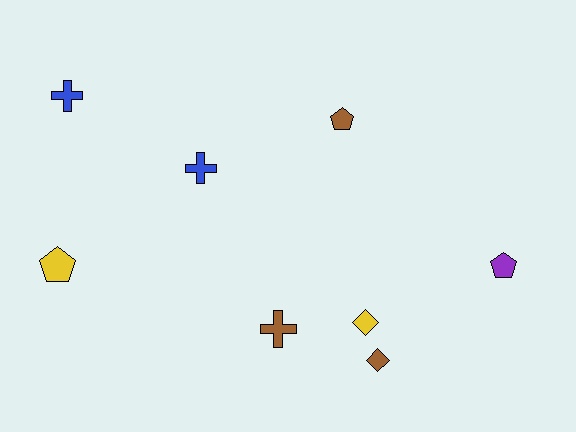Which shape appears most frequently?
Pentagon, with 3 objects.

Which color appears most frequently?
Brown, with 3 objects.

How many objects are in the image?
There are 8 objects.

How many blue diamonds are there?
There are no blue diamonds.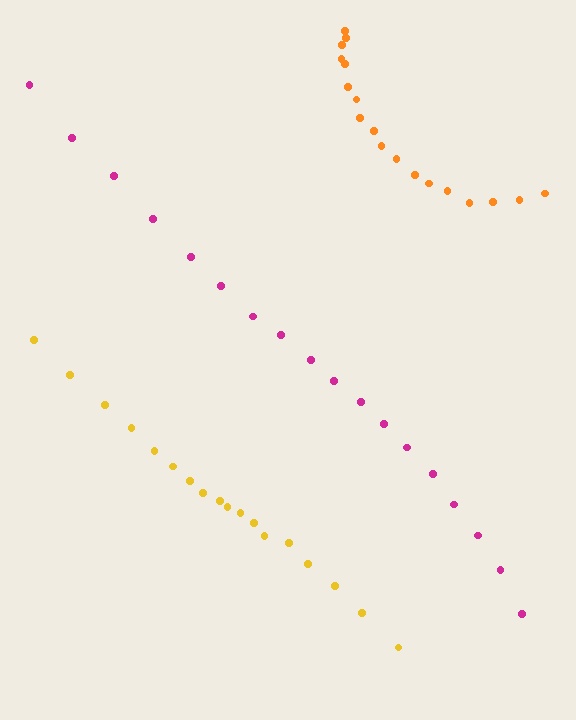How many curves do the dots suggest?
There are 3 distinct paths.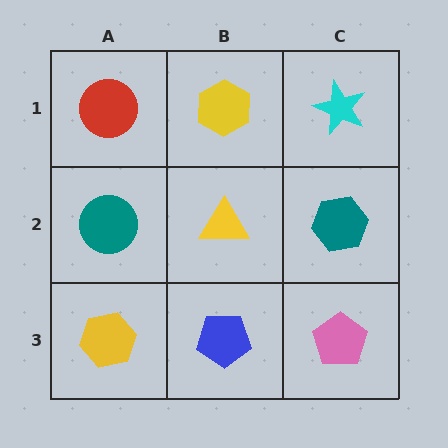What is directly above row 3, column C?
A teal hexagon.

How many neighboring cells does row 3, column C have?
2.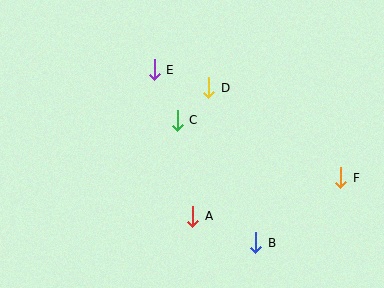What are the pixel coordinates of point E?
Point E is at (154, 70).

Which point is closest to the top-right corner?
Point F is closest to the top-right corner.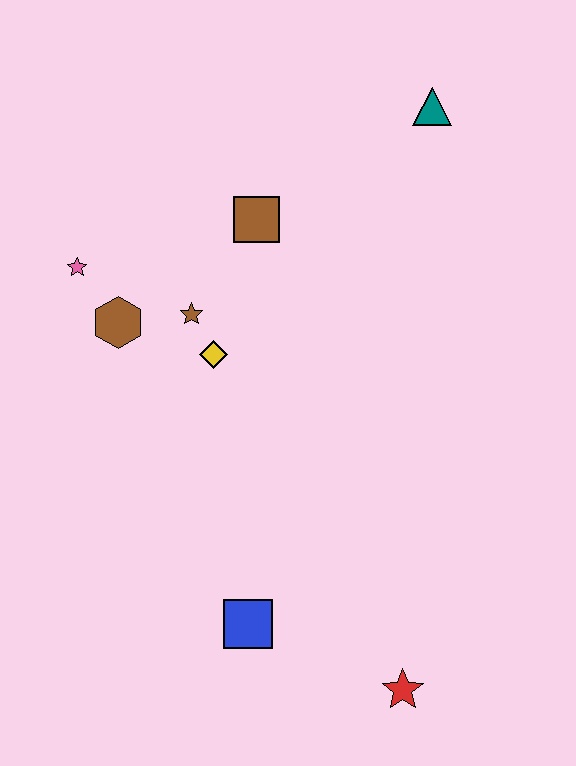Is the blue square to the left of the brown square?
Yes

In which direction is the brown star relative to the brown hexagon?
The brown star is to the right of the brown hexagon.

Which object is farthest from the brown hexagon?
The red star is farthest from the brown hexagon.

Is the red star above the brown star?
No